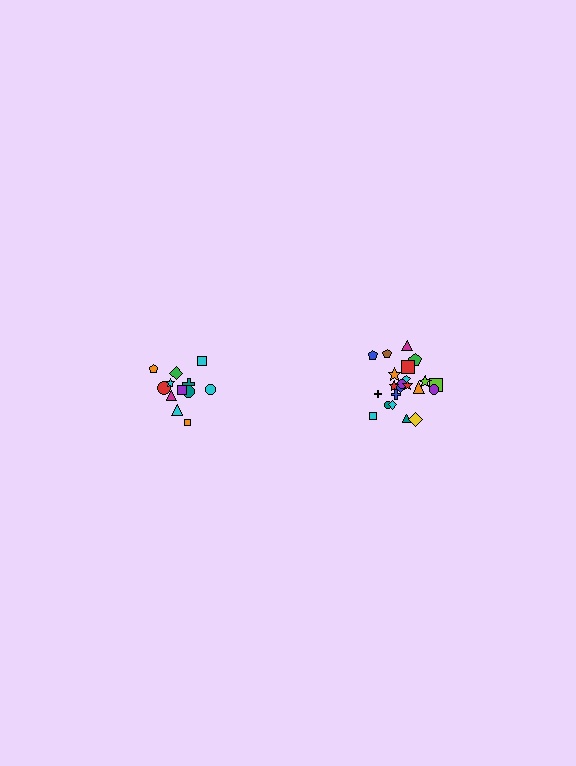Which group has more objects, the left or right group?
The right group.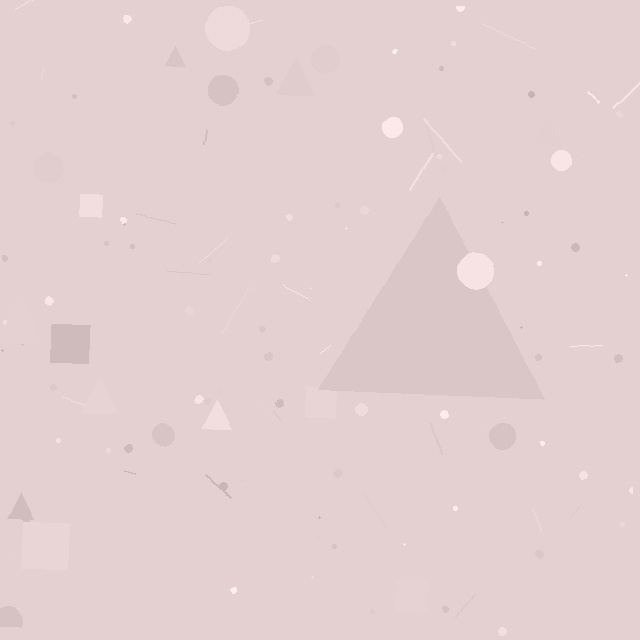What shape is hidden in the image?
A triangle is hidden in the image.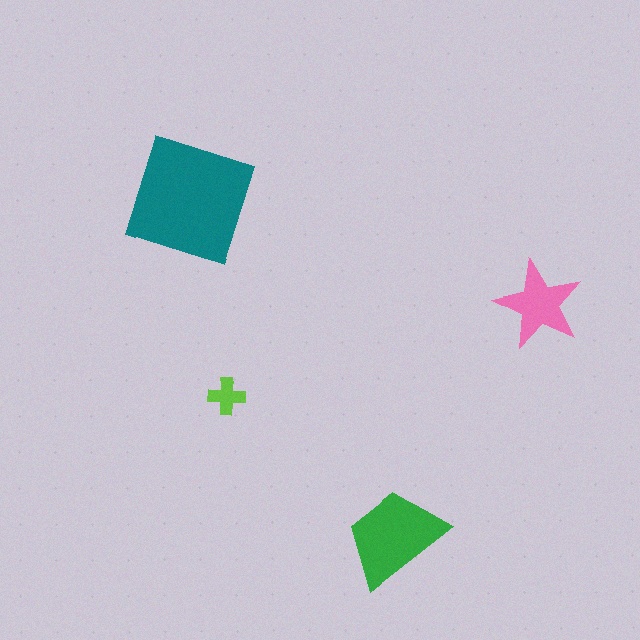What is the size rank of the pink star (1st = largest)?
3rd.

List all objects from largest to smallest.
The teal square, the green trapezoid, the pink star, the lime cross.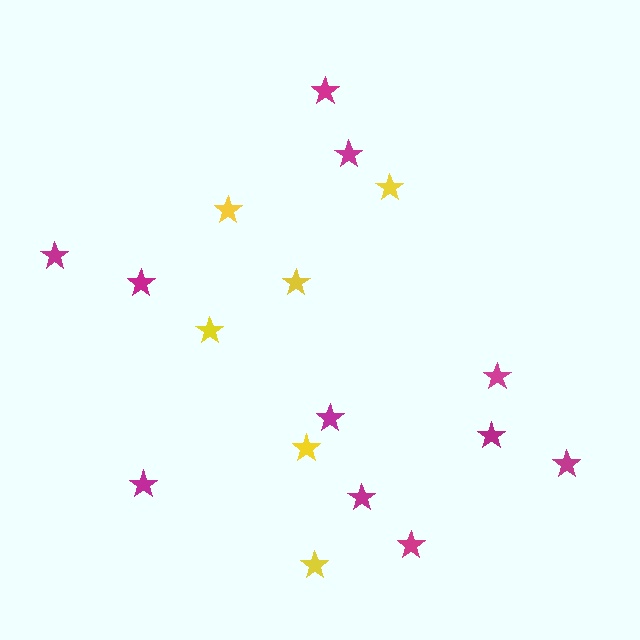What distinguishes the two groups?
There are 2 groups: one group of magenta stars (11) and one group of yellow stars (6).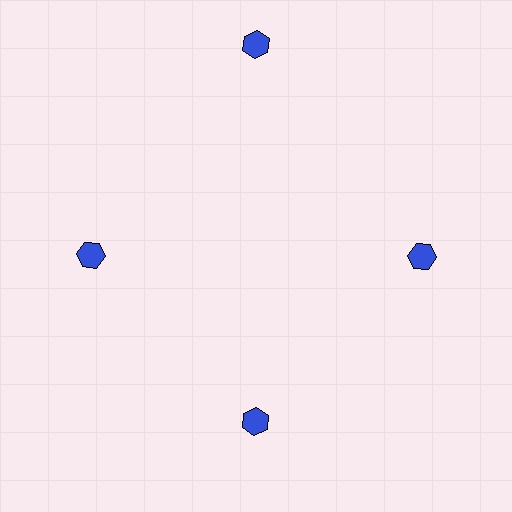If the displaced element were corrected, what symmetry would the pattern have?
It would have 4-fold rotational symmetry — the pattern would map onto itself every 90 degrees.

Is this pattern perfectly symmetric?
No. The 4 blue hexagons are arranged in a ring, but one element near the 12 o'clock position is pushed outward from the center, breaking the 4-fold rotational symmetry.